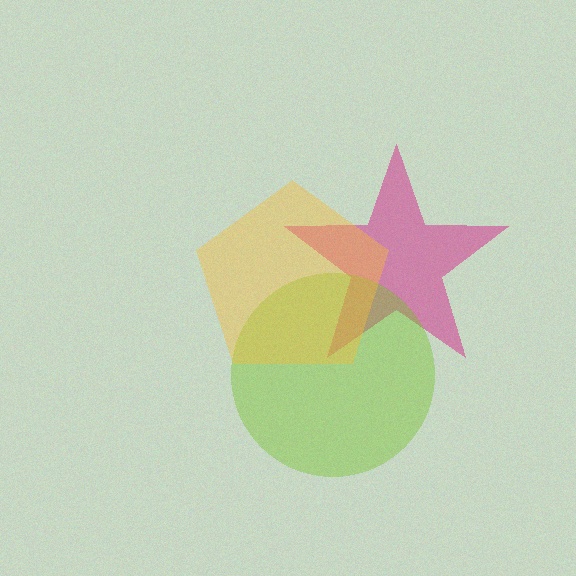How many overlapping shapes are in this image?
There are 3 overlapping shapes in the image.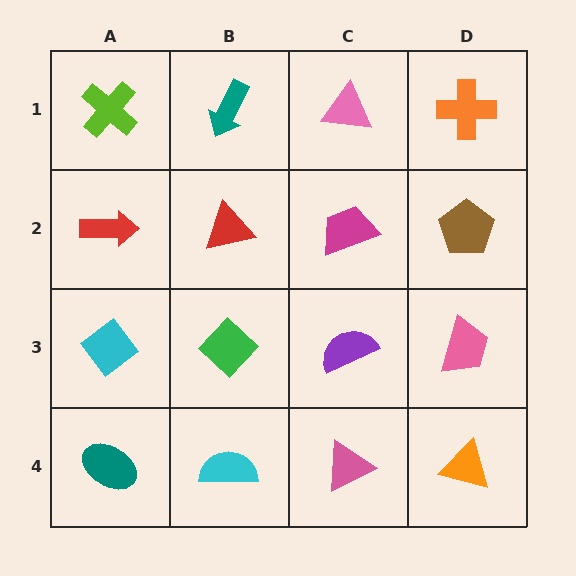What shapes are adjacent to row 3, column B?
A red triangle (row 2, column B), a cyan semicircle (row 4, column B), a cyan diamond (row 3, column A), a purple semicircle (row 3, column C).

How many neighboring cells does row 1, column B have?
3.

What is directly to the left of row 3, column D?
A purple semicircle.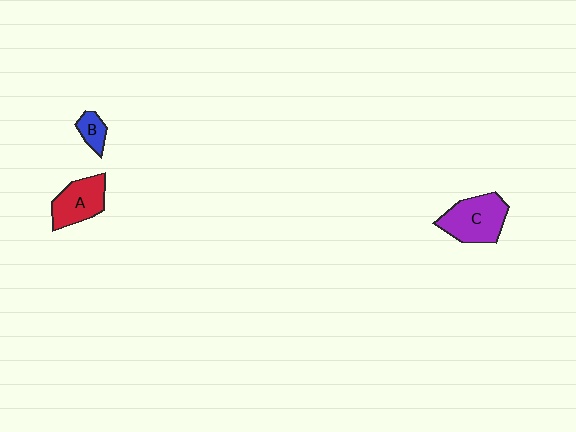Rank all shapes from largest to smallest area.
From largest to smallest: C (purple), A (red), B (blue).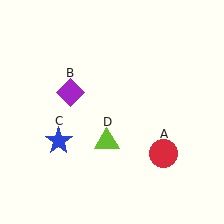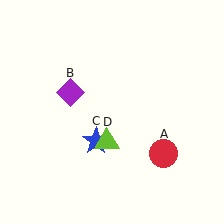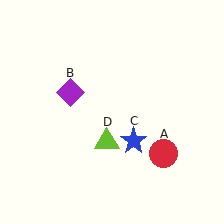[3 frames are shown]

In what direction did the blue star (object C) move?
The blue star (object C) moved right.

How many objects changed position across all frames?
1 object changed position: blue star (object C).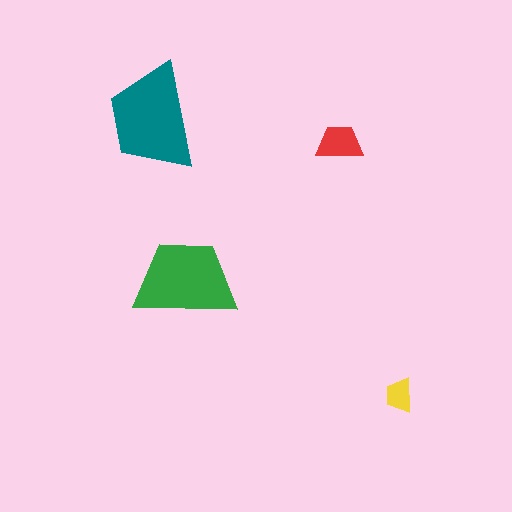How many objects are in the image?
There are 4 objects in the image.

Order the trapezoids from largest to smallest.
the teal one, the green one, the red one, the yellow one.